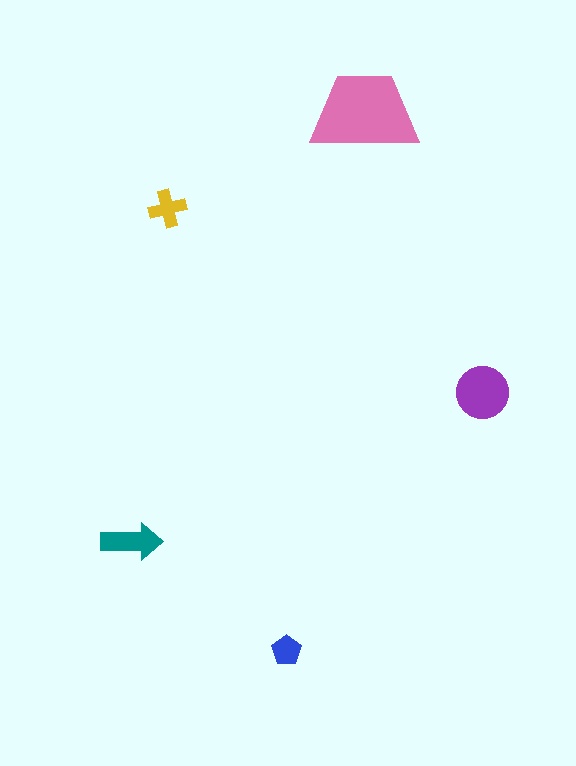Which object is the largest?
The pink trapezoid.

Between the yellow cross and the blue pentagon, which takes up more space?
The yellow cross.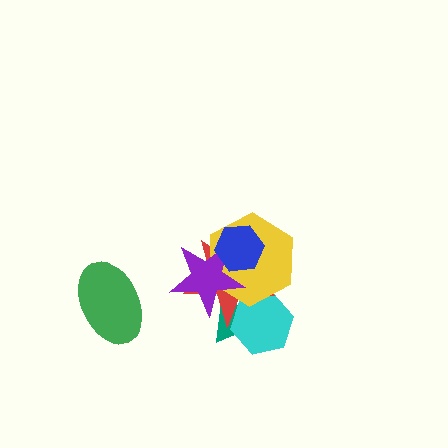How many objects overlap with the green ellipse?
0 objects overlap with the green ellipse.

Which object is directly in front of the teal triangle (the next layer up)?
The cyan hexagon is directly in front of the teal triangle.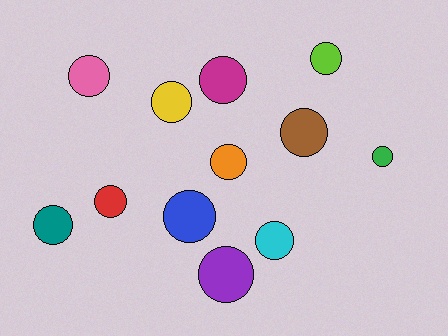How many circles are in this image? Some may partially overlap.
There are 12 circles.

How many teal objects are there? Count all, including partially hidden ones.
There is 1 teal object.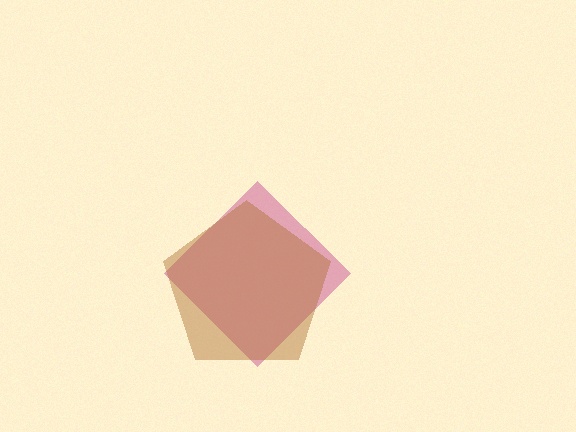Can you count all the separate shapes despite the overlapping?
Yes, there are 2 separate shapes.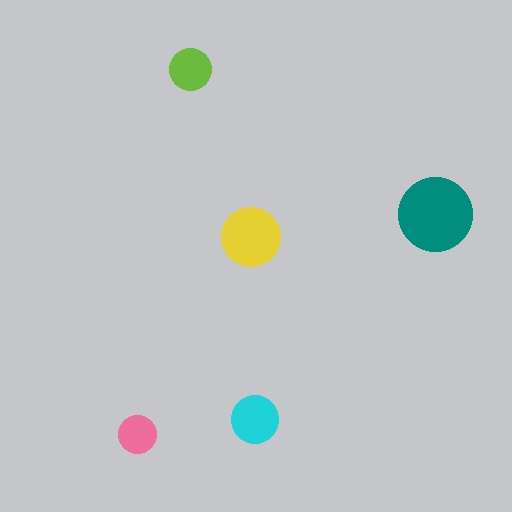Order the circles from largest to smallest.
the teal one, the yellow one, the cyan one, the lime one, the pink one.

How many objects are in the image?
There are 5 objects in the image.